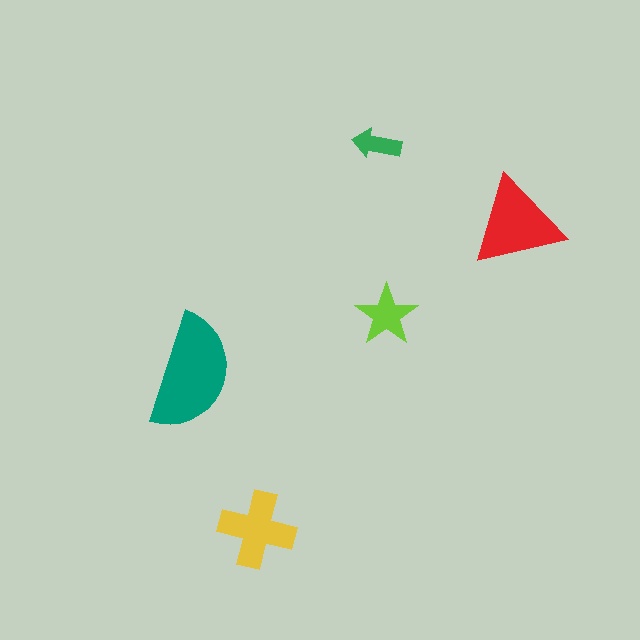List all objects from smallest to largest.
The green arrow, the lime star, the yellow cross, the red triangle, the teal semicircle.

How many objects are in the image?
There are 5 objects in the image.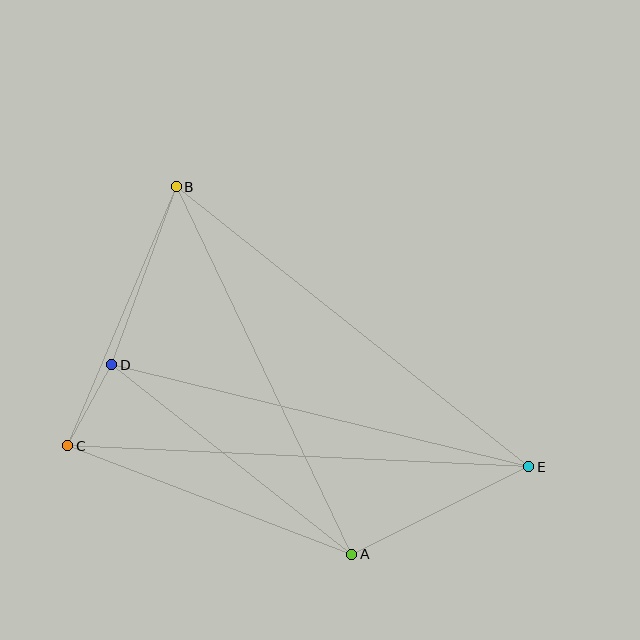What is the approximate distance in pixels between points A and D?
The distance between A and D is approximately 306 pixels.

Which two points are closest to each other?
Points C and D are closest to each other.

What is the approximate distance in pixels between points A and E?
The distance between A and E is approximately 198 pixels.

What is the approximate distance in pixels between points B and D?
The distance between B and D is approximately 189 pixels.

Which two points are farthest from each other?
Points C and E are farthest from each other.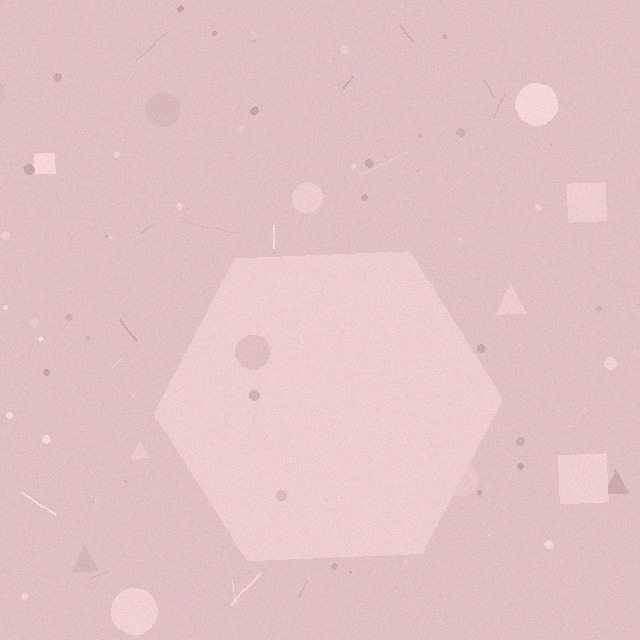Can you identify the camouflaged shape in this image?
The camouflaged shape is a hexagon.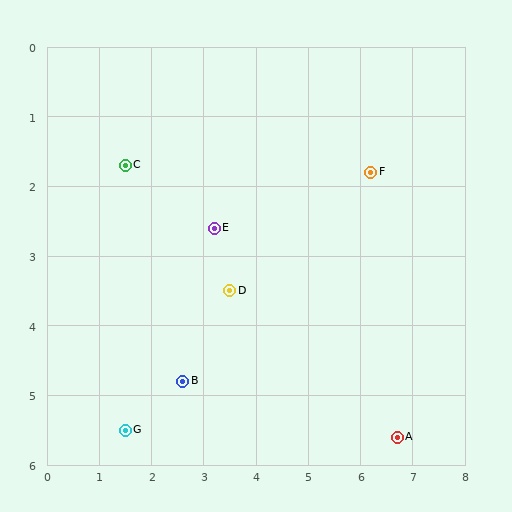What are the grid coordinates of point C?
Point C is at approximately (1.5, 1.7).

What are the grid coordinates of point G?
Point G is at approximately (1.5, 5.5).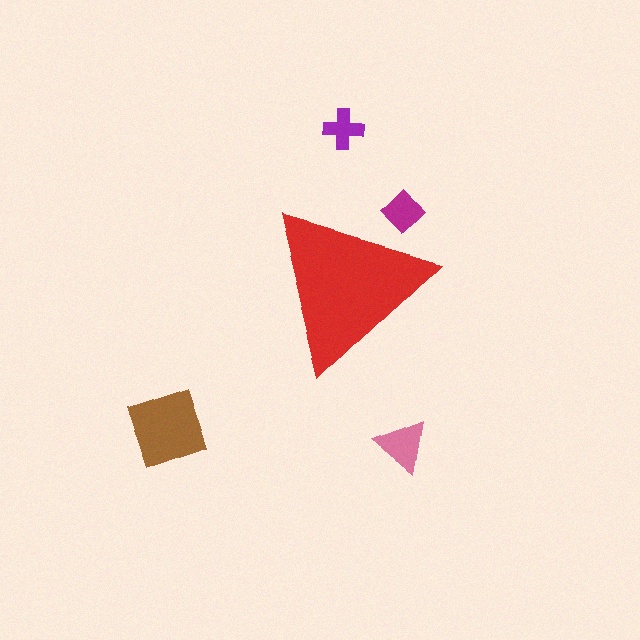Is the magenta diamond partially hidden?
Yes, the magenta diamond is partially hidden behind the red triangle.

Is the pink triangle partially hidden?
No, the pink triangle is fully visible.